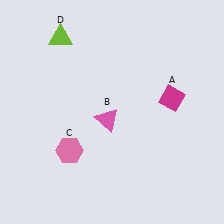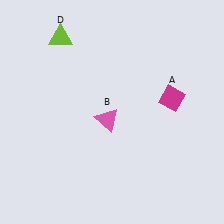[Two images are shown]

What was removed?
The pink hexagon (C) was removed in Image 2.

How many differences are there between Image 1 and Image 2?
There is 1 difference between the two images.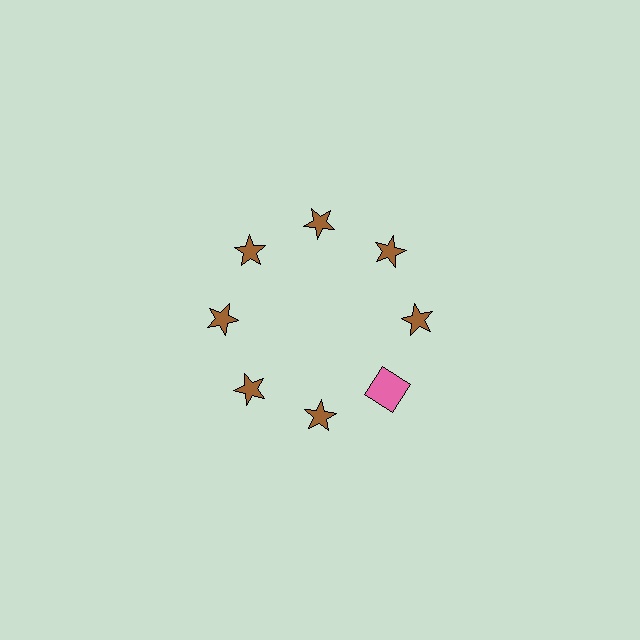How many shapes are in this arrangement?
There are 8 shapes arranged in a ring pattern.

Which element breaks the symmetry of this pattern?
The pink square at roughly the 4 o'clock position breaks the symmetry. All other shapes are brown stars.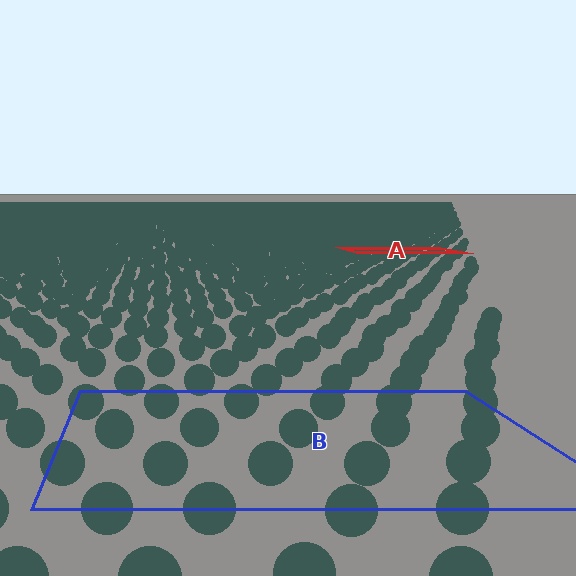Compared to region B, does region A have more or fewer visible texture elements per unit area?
Region A has more texture elements per unit area — they are packed more densely because it is farther away.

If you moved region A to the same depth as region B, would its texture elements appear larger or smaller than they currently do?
They would appear larger. At a closer depth, the same texture elements are projected at a bigger on-screen size.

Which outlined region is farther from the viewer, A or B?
Region A is farther from the viewer — the texture elements inside it appear smaller and more densely packed.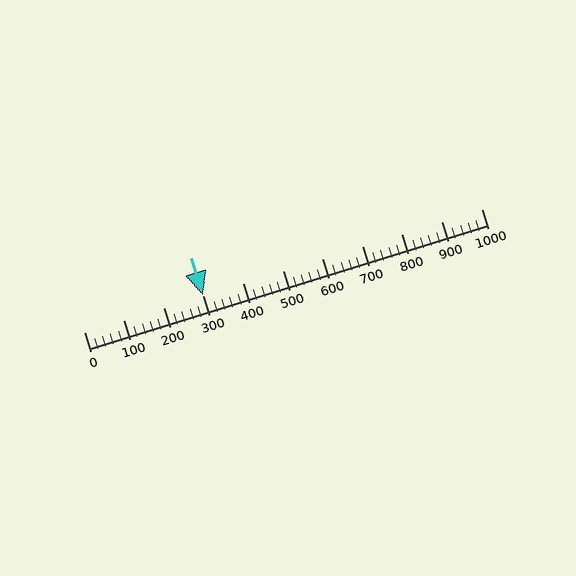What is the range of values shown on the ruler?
The ruler shows values from 0 to 1000.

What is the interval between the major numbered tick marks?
The major tick marks are spaced 100 units apart.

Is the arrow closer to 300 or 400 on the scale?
The arrow is closer to 300.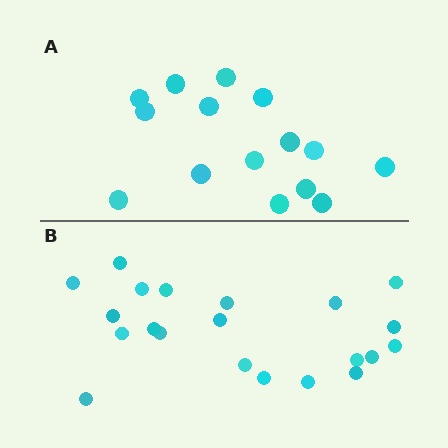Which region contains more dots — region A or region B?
Region B (the bottom region) has more dots.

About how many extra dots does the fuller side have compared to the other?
Region B has about 6 more dots than region A.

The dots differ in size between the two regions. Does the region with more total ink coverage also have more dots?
No. Region A has more total ink coverage because its dots are larger, but region B actually contains more individual dots. Total area can be misleading — the number of items is what matters here.